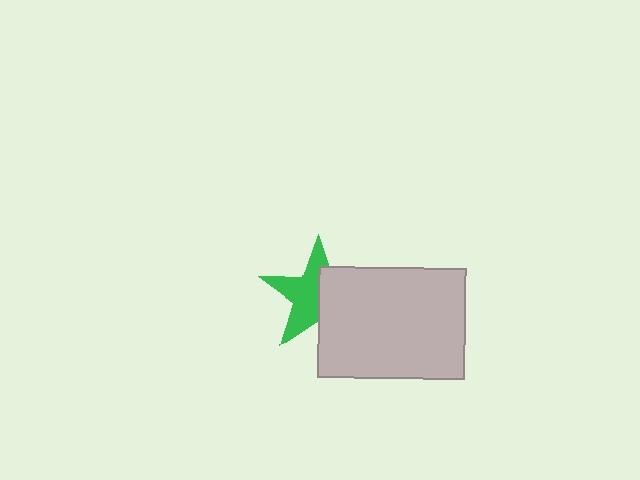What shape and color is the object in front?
The object in front is a light gray rectangle.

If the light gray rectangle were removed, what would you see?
You would see the complete green star.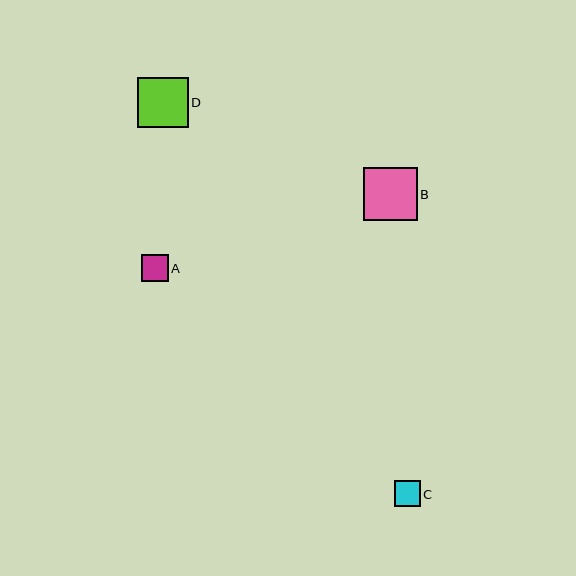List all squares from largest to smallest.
From largest to smallest: B, D, A, C.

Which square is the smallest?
Square C is the smallest with a size of approximately 26 pixels.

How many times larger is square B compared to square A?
Square B is approximately 2.0 times the size of square A.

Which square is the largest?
Square B is the largest with a size of approximately 53 pixels.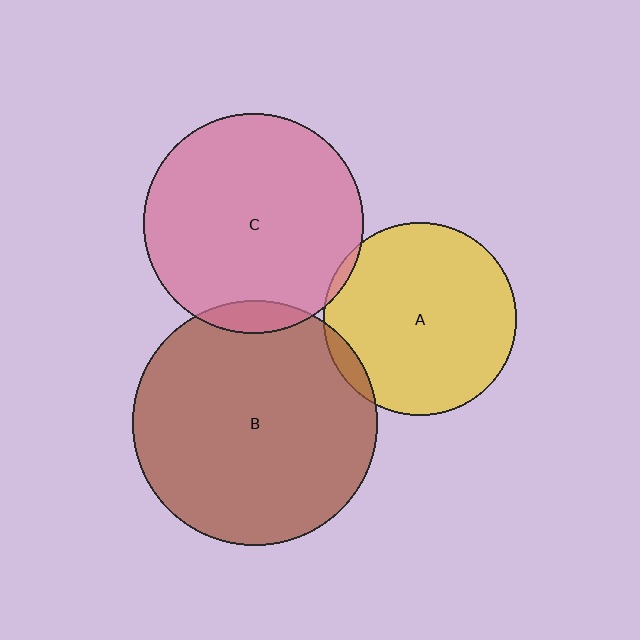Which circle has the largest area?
Circle B (brown).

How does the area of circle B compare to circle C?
Approximately 1.2 times.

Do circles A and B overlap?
Yes.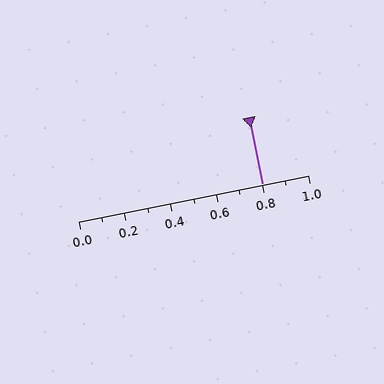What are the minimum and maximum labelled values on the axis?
The axis runs from 0.0 to 1.0.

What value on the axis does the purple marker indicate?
The marker indicates approximately 0.8.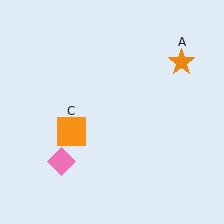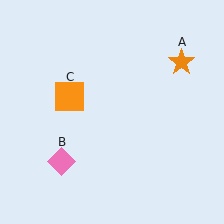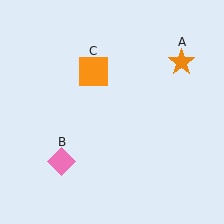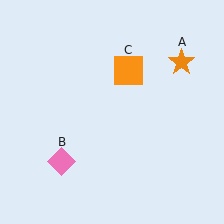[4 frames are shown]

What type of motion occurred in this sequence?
The orange square (object C) rotated clockwise around the center of the scene.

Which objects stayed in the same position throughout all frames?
Orange star (object A) and pink diamond (object B) remained stationary.